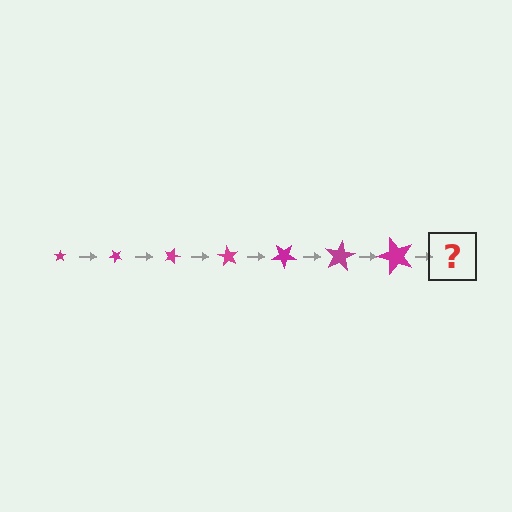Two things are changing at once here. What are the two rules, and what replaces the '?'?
The two rules are that the star grows larger each step and it rotates 45 degrees each step. The '?' should be a star, larger than the previous one and rotated 315 degrees from the start.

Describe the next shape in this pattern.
It should be a star, larger than the previous one and rotated 315 degrees from the start.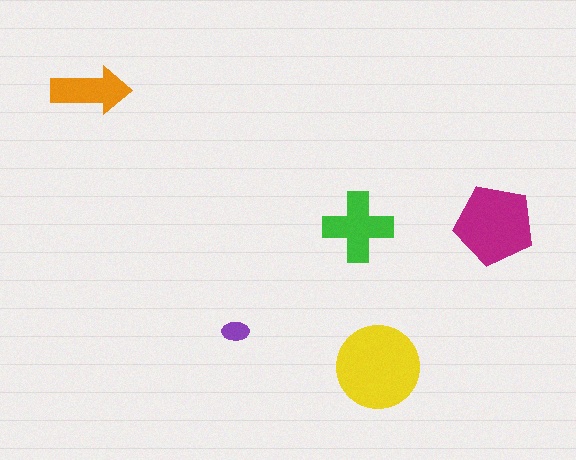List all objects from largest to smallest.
The yellow circle, the magenta pentagon, the green cross, the orange arrow, the purple ellipse.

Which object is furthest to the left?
The orange arrow is leftmost.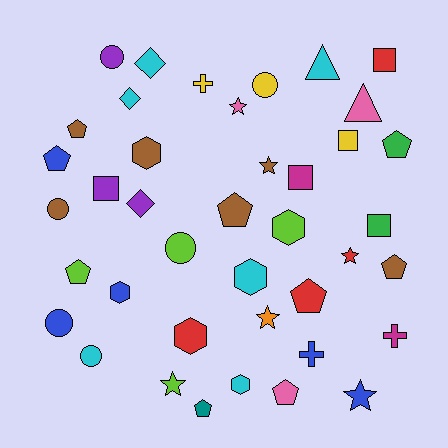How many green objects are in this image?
There are 2 green objects.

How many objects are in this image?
There are 40 objects.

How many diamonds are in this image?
There are 3 diamonds.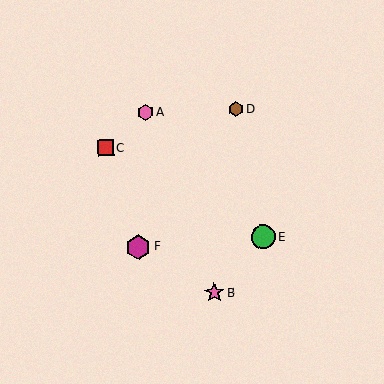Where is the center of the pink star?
The center of the pink star is at (214, 293).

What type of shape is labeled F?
Shape F is a magenta hexagon.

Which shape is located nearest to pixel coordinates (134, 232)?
The magenta hexagon (labeled F) at (138, 247) is nearest to that location.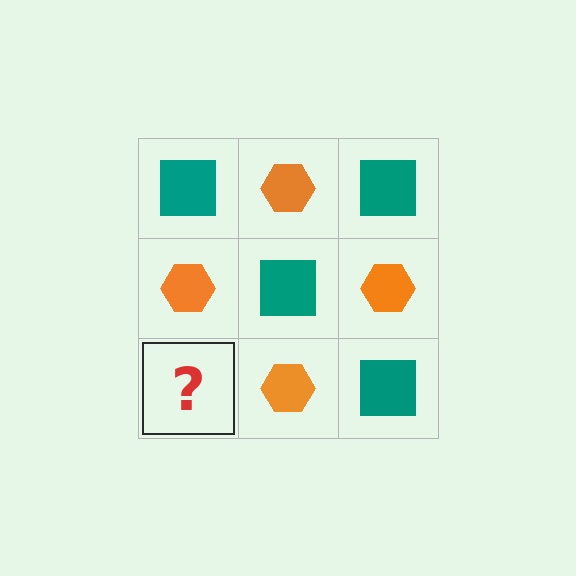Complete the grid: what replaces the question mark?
The question mark should be replaced with a teal square.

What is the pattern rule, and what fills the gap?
The rule is that it alternates teal square and orange hexagon in a checkerboard pattern. The gap should be filled with a teal square.